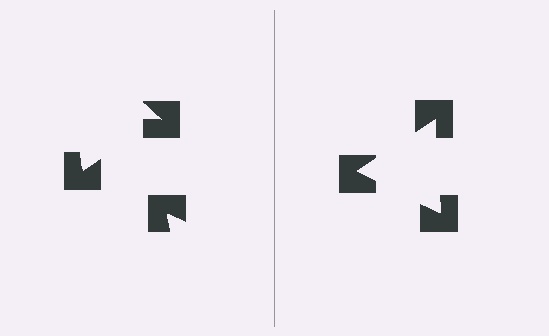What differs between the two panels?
The notched squares are positioned identically on both sides; only the wedge orientations differ. On the right they align to a triangle; on the left they are misaligned.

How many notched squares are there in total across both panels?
6 — 3 on each side.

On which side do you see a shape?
An illusory triangle appears on the right side. On the left side the wedge cuts are rotated, so no coherent shape forms.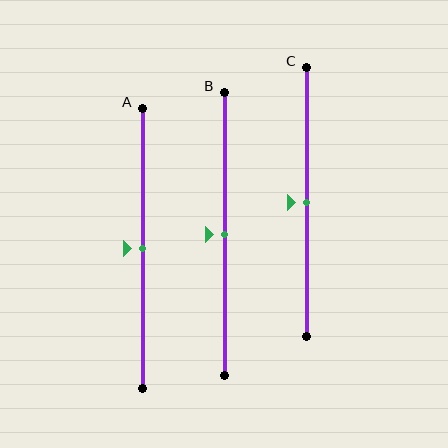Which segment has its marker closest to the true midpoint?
Segment A has its marker closest to the true midpoint.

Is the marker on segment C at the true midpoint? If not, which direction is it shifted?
Yes, the marker on segment C is at the true midpoint.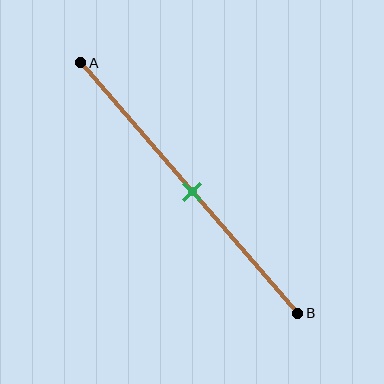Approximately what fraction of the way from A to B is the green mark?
The green mark is approximately 50% of the way from A to B.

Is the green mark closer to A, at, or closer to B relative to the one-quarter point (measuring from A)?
The green mark is closer to point B than the one-quarter point of segment AB.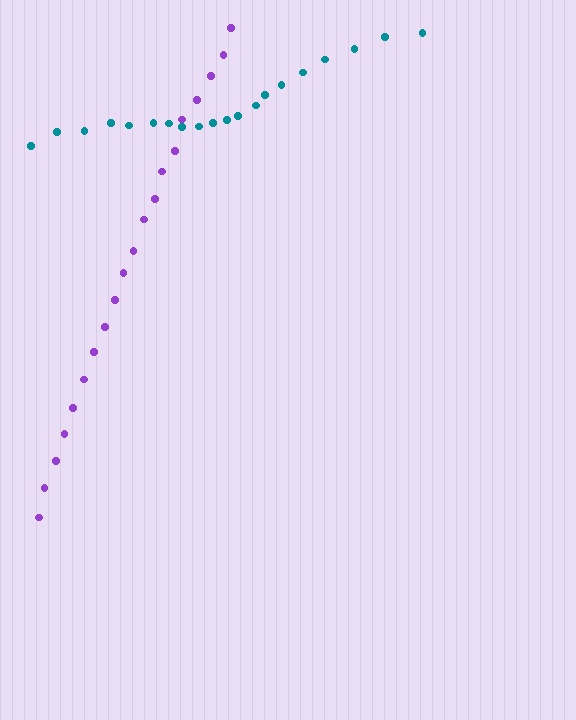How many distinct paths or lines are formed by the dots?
There are 2 distinct paths.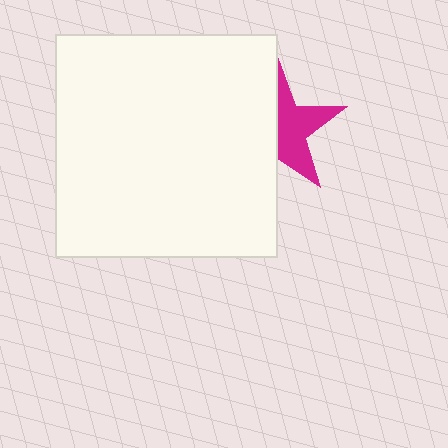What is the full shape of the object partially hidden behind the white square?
The partially hidden object is a magenta star.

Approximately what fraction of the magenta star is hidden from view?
Roughly 49% of the magenta star is hidden behind the white square.